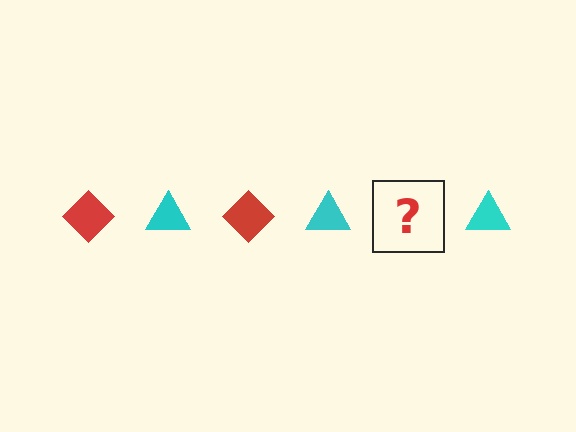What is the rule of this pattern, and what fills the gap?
The rule is that the pattern alternates between red diamond and cyan triangle. The gap should be filled with a red diamond.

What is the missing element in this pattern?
The missing element is a red diamond.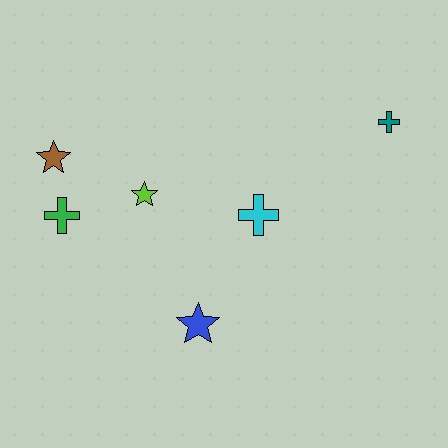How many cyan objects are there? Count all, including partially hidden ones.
There is 1 cyan object.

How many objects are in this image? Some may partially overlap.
There are 6 objects.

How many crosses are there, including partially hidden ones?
There are 3 crosses.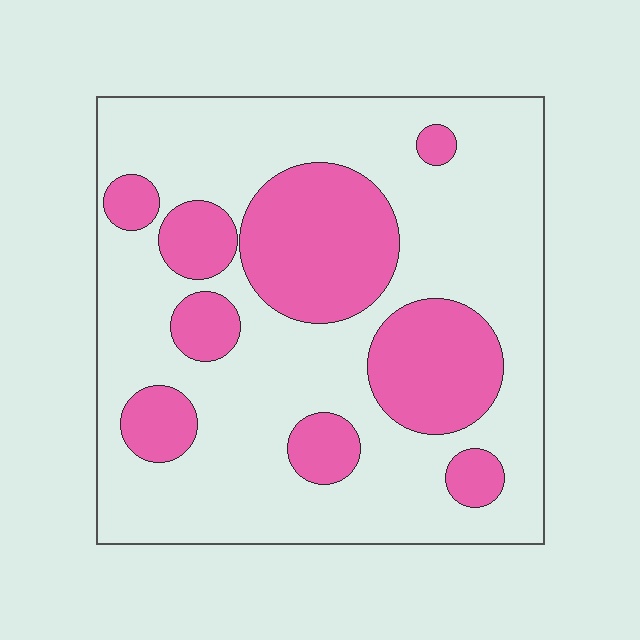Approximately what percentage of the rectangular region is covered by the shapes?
Approximately 30%.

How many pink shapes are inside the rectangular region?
9.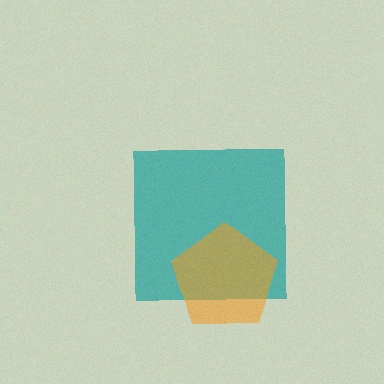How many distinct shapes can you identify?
There are 2 distinct shapes: a teal square, an orange pentagon.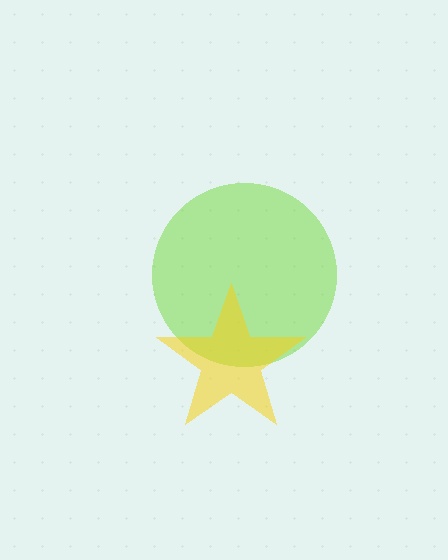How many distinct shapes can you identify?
There are 2 distinct shapes: a lime circle, a yellow star.